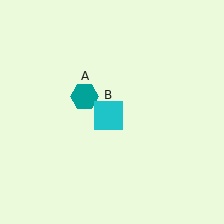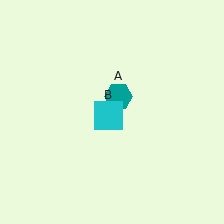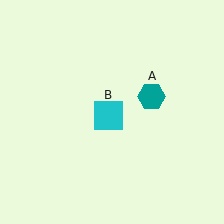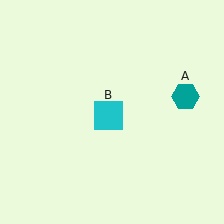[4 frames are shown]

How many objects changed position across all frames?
1 object changed position: teal hexagon (object A).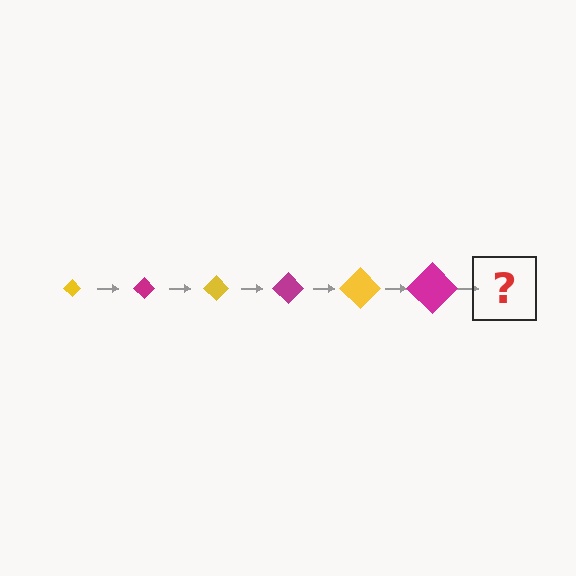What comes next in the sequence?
The next element should be a yellow diamond, larger than the previous one.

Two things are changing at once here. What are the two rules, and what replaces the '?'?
The two rules are that the diamond grows larger each step and the color cycles through yellow and magenta. The '?' should be a yellow diamond, larger than the previous one.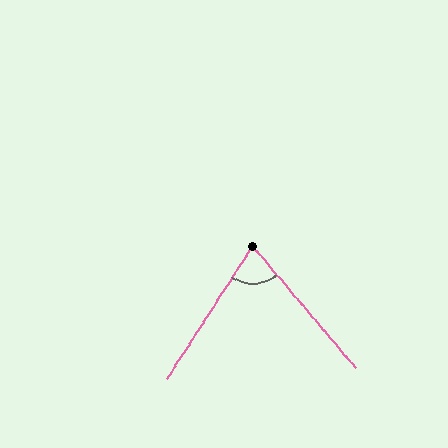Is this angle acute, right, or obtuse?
It is acute.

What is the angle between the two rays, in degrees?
Approximately 73 degrees.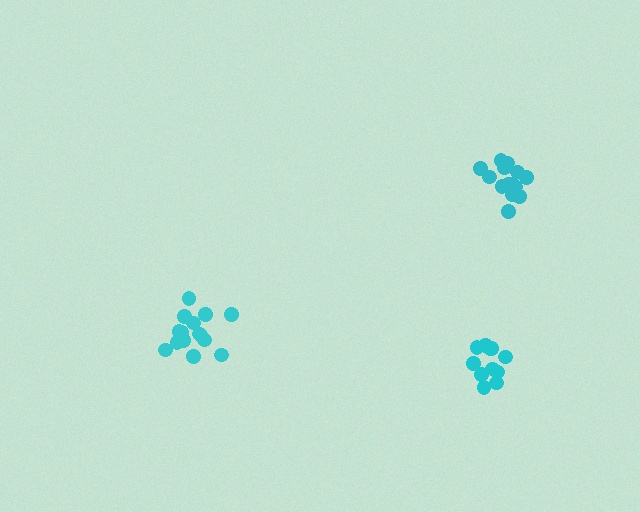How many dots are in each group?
Group 1: 14 dots, Group 2: 15 dots, Group 3: 15 dots (44 total).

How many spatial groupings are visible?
There are 3 spatial groupings.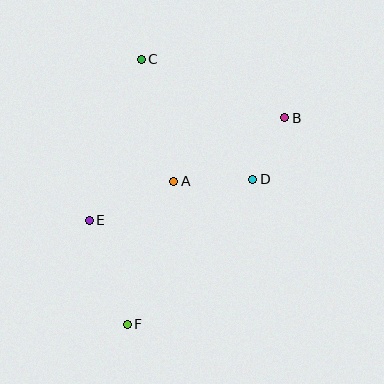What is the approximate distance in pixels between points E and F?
The distance between E and F is approximately 110 pixels.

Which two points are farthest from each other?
Points C and F are farthest from each other.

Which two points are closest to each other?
Points B and D are closest to each other.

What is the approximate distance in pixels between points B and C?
The distance between B and C is approximately 155 pixels.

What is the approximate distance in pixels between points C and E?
The distance between C and E is approximately 169 pixels.